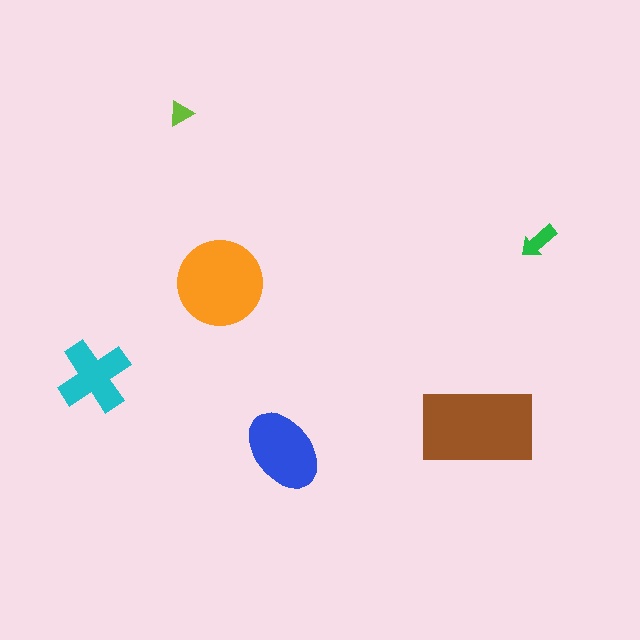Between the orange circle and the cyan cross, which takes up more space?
The orange circle.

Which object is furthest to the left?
The cyan cross is leftmost.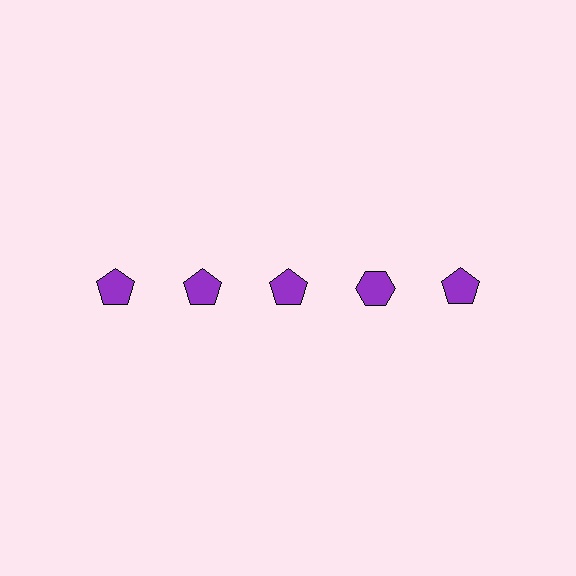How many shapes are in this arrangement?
There are 5 shapes arranged in a grid pattern.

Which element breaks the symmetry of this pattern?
The purple hexagon in the top row, second from right column breaks the symmetry. All other shapes are purple pentagons.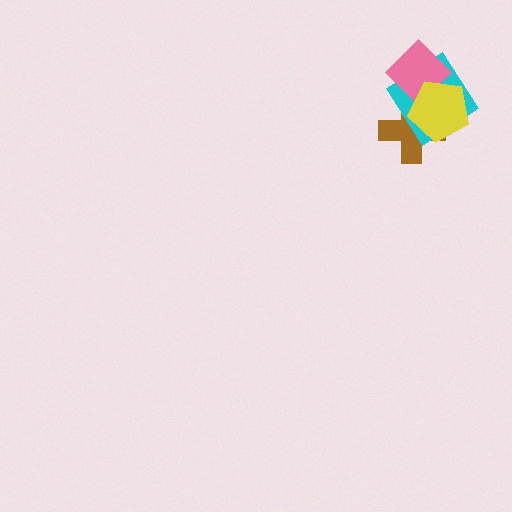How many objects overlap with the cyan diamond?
3 objects overlap with the cyan diamond.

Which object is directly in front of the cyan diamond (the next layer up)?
The pink diamond is directly in front of the cyan diamond.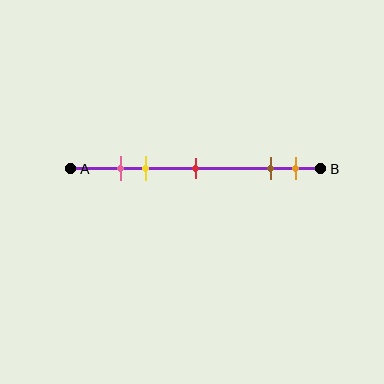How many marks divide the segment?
There are 5 marks dividing the segment.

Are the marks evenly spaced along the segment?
No, the marks are not evenly spaced.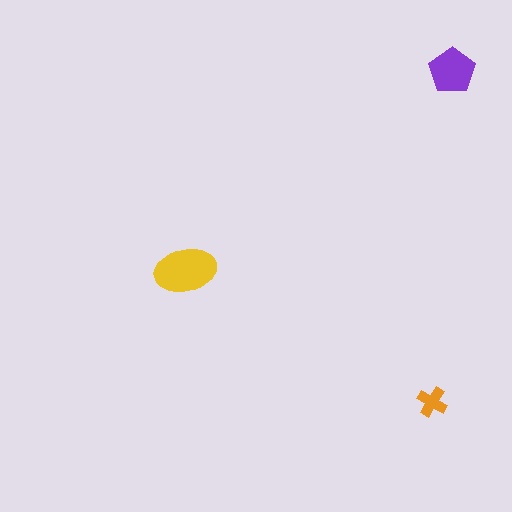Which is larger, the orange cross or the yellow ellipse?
The yellow ellipse.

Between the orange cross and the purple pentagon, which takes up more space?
The purple pentagon.